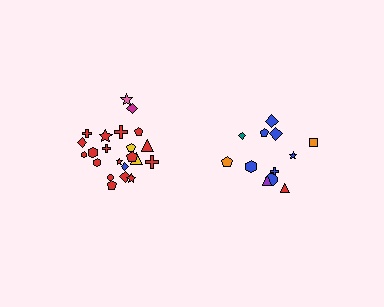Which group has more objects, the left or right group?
The left group.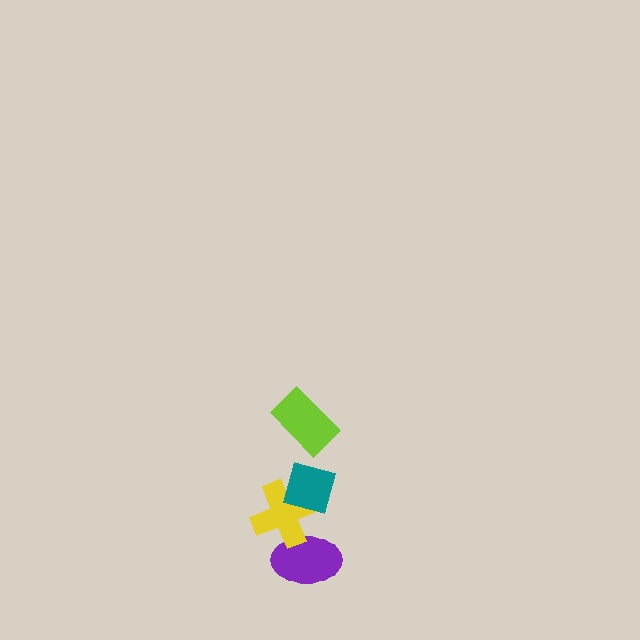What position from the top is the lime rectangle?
The lime rectangle is 1st from the top.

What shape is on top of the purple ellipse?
The yellow cross is on top of the purple ellipse.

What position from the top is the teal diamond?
The teal diamond is 2nd from the top.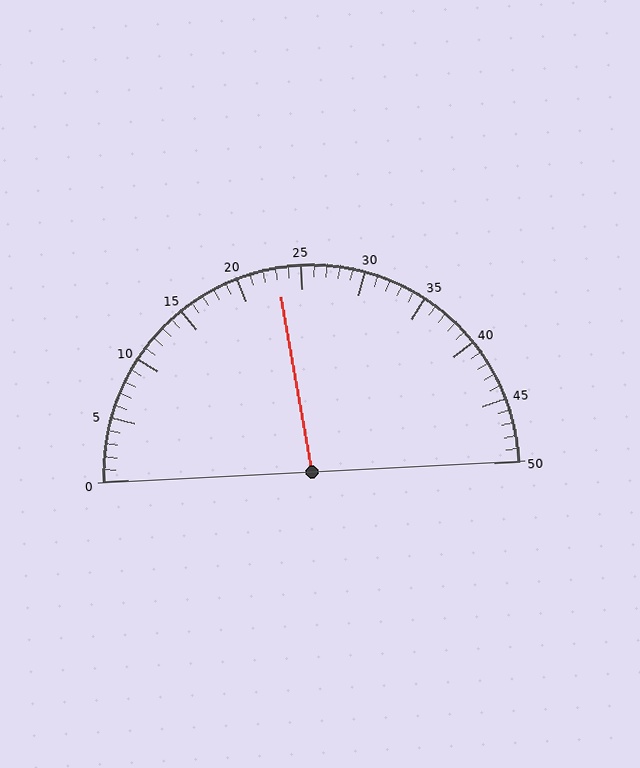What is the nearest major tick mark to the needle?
The nearest major tick mark is 25.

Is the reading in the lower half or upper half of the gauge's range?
The reading is in the lower half of the range (0 to 50).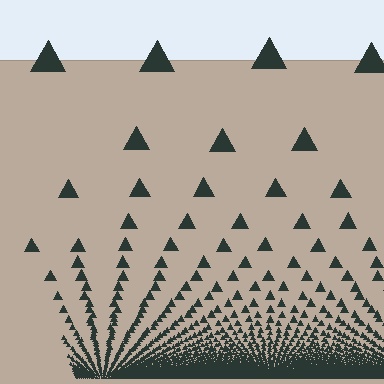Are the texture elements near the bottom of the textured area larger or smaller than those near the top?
Smaller. The gradient is inverted — elements near the bottom are smaller and denser.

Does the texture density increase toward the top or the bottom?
Density increases toward the bottom.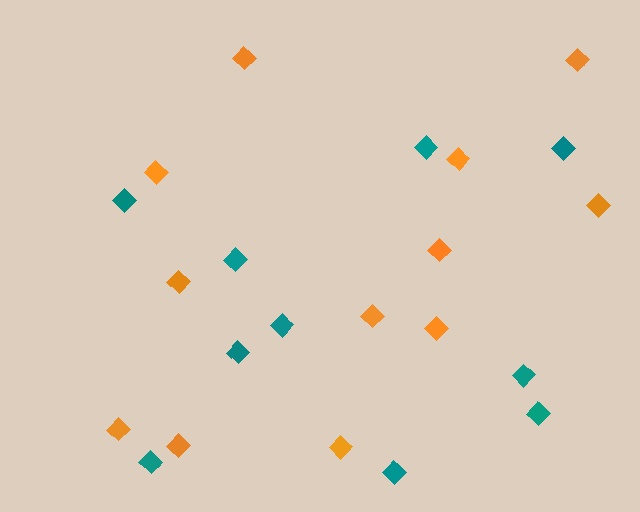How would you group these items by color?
There are 2 groups: one group of teal diamonds (10) and one group of orange diamonds (12).